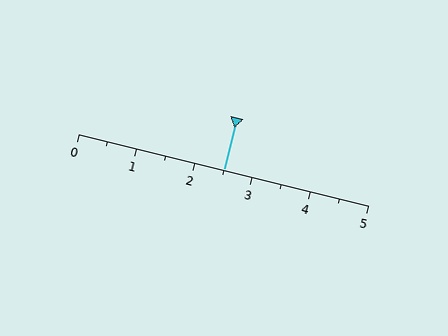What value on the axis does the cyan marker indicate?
The marker indicates approximately 2.5.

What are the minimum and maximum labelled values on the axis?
The axis runs from 0 to 5.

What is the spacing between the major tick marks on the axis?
The major ticks are spaced 1 apart.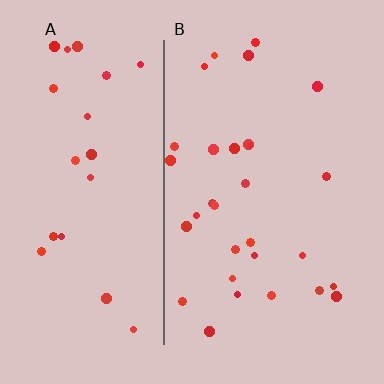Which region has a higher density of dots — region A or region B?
B (the right).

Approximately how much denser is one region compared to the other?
Approximately 1.3× — region B over region A.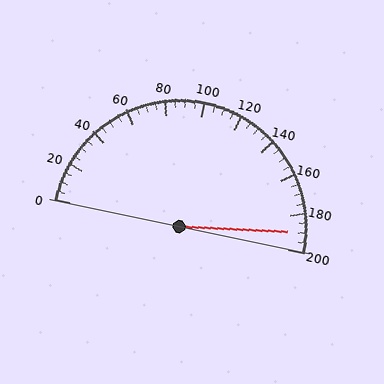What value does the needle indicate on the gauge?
The needle indicates approximately 190.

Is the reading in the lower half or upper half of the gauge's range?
The reading is in the upper half of the range (0 to 200).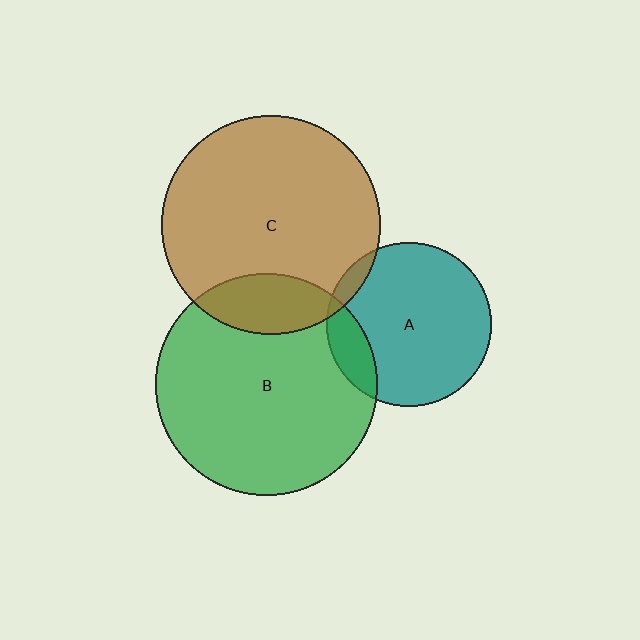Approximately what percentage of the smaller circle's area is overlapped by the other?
Approximately 15%.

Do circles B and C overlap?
Yes.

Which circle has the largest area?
Circle B (green).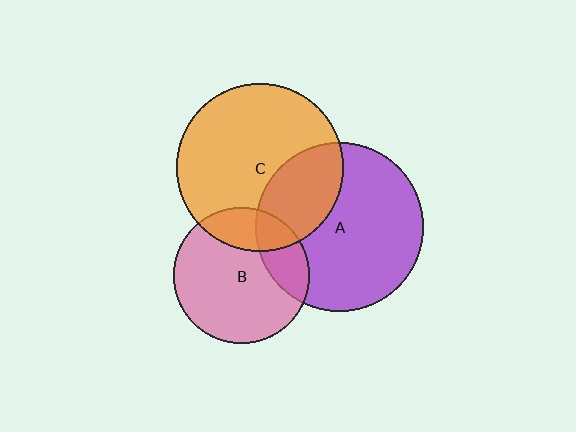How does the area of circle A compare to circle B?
Approximately 1.5 times.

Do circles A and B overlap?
Yes.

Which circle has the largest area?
Circle A (purple).